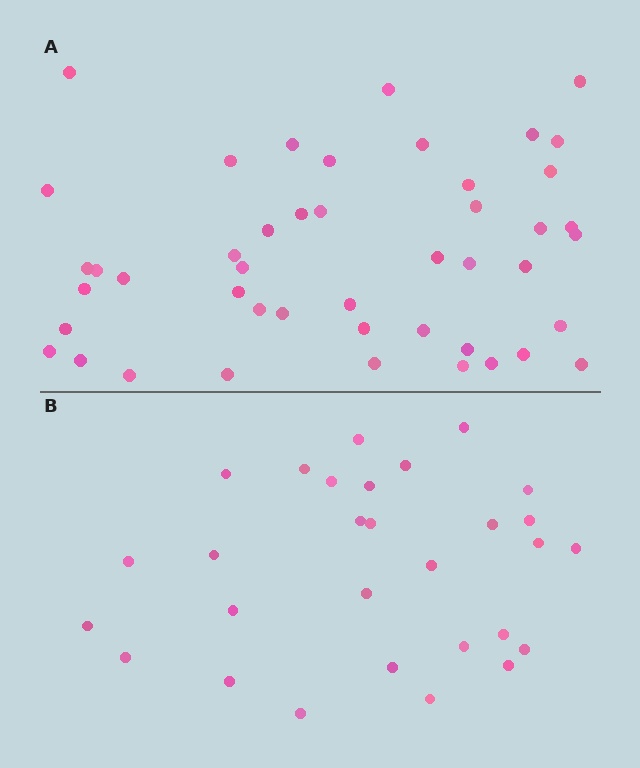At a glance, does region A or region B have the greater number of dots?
Region A (the top region) has more dots.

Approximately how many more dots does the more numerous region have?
Region A has approximately 15 more dots than region B.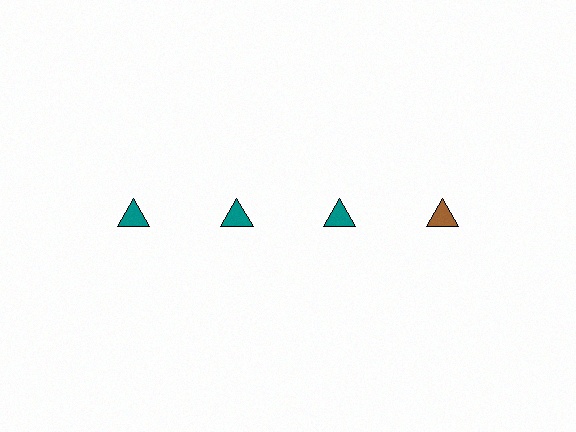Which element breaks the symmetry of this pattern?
The brown triangle in the top row, second from right column breaks the symmetry. All other shapes are teal triangles.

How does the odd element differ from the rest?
It has a different color: brown instead of teal.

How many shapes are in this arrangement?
There are 4 shapes arranged in a grid pattern.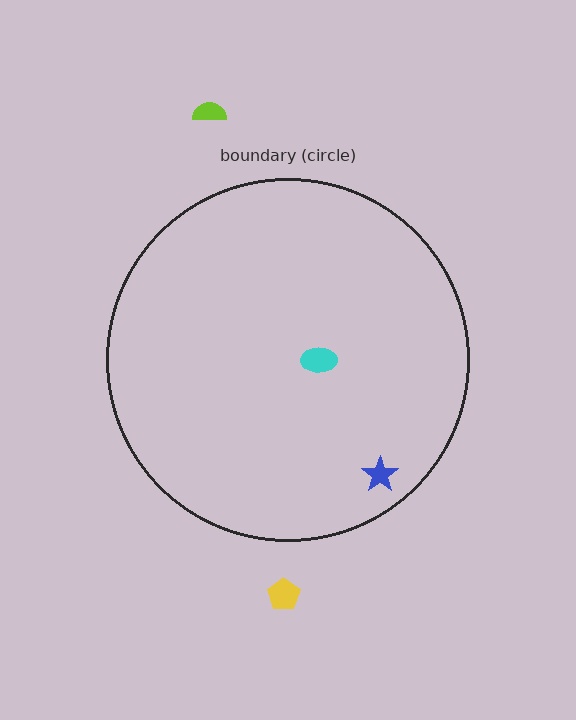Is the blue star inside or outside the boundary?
Inside.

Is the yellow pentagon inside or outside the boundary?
Outside.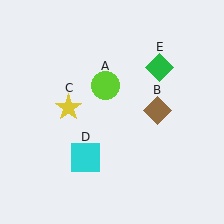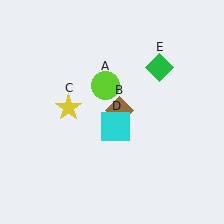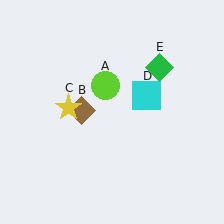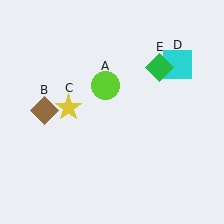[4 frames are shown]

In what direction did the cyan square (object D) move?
The cyan square (object D) moved up and to the right.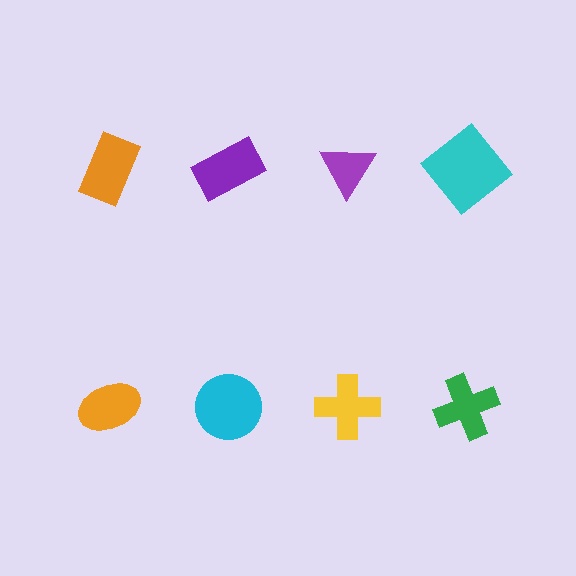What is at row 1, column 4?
A cyan diamond.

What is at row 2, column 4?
A green cross.